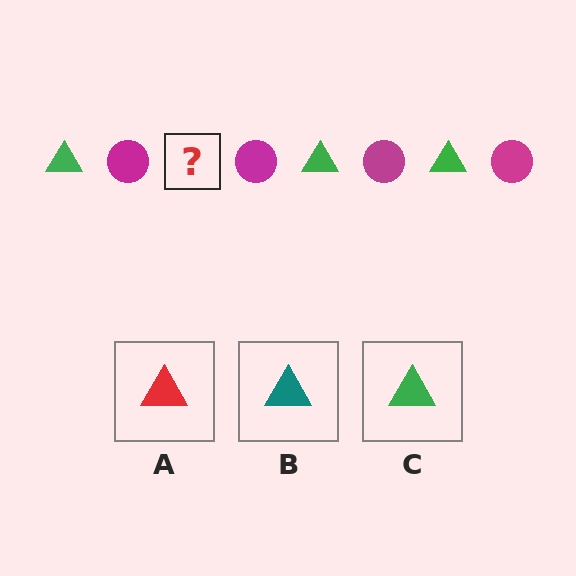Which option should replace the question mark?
Option C.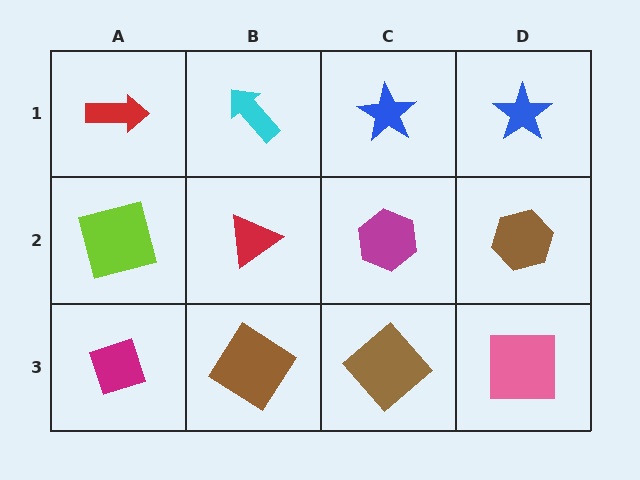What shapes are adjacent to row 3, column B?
A red triangle (row 2, column B), a magenta diamond (row 3, column A), a brown diamond (row 3, column C).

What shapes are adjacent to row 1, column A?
A lime square (row 2, column A), a cyan arrow (row 1, column B).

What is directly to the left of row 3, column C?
A brown diamond.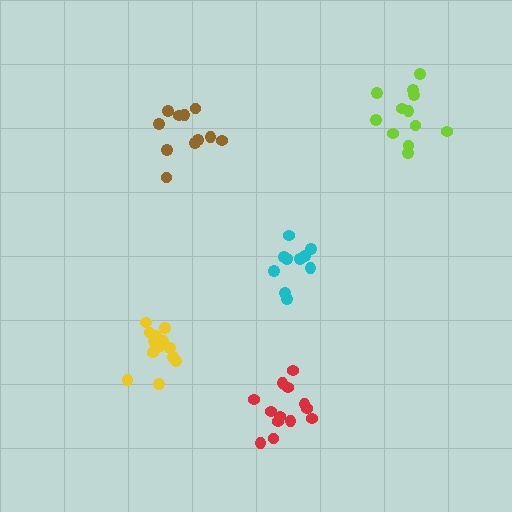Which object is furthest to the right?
The lime cluster is rightmost.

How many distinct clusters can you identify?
There are 5 distinct clusters.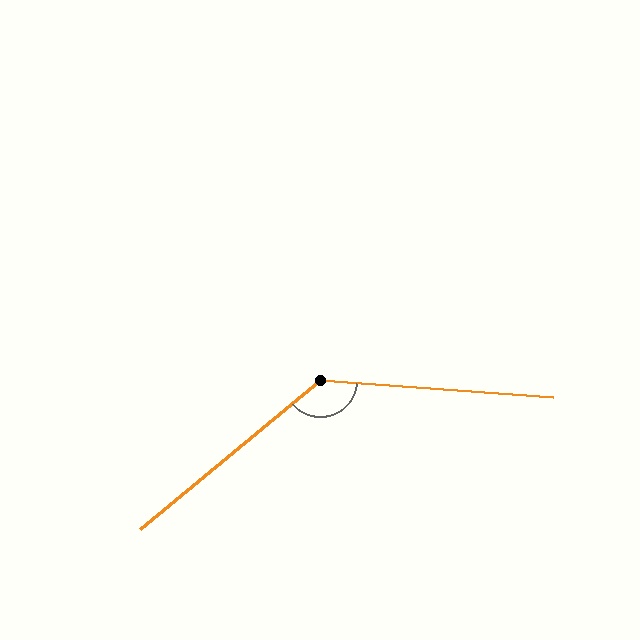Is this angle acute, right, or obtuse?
It is obtuse.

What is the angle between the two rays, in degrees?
Approximately 136 degrees.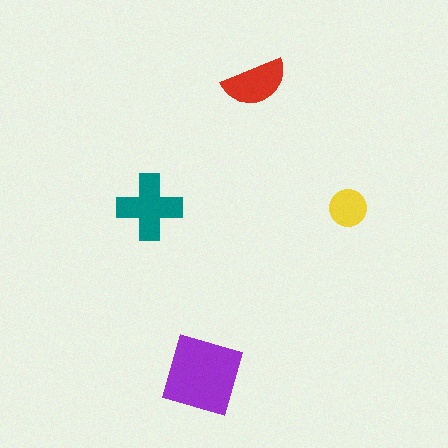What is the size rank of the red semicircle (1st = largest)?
3rd.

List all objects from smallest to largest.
The yellow circle, the red semicircle, the teal cross, the purple square.